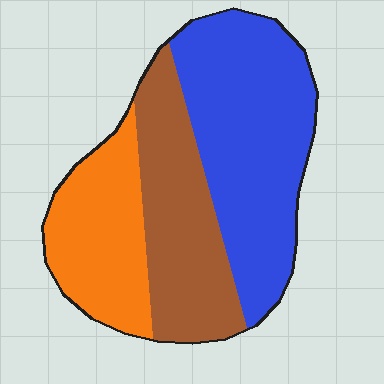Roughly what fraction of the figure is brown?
Brown covers about 30% of the figure.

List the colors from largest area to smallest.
From largest to smallest: blue, brown, orange.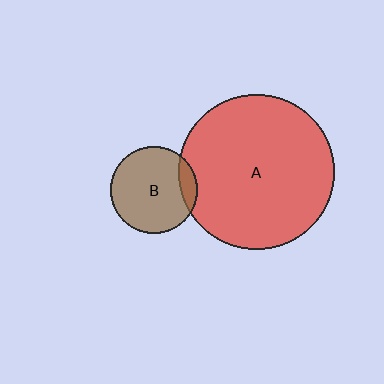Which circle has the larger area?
Circle A (red).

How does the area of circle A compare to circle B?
Approximately 3.2 times.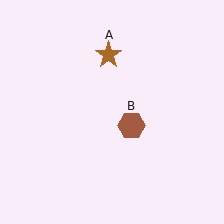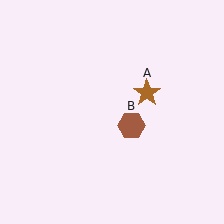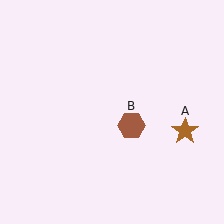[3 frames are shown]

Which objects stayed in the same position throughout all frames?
Brown hexagon (object B) remained stationary.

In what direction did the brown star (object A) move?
The brown star (object A) moved down and to the right.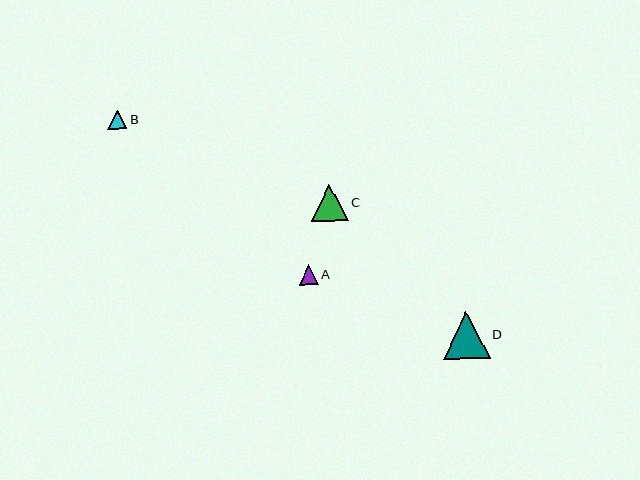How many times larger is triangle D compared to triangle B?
Triangle D is approximately 2.4 times the size of triangle B.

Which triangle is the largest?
Triangle D is the largest with a size of approximately 47 pixels.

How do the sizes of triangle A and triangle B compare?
Triangle A and triangle B are approximately the same size.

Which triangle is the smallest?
Triangle B is the smallest with a size of approximately 19 pixels.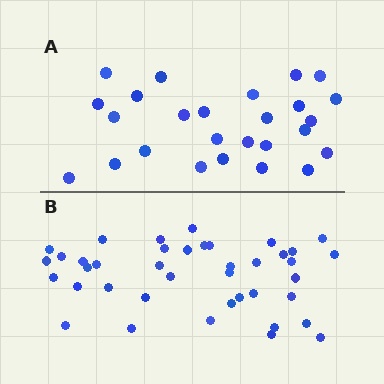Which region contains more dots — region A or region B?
Region B (the bottom region) has more dots.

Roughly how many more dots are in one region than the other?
Region B has approximately 15 more dots than region A.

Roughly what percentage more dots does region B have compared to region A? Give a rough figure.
About 55% more.